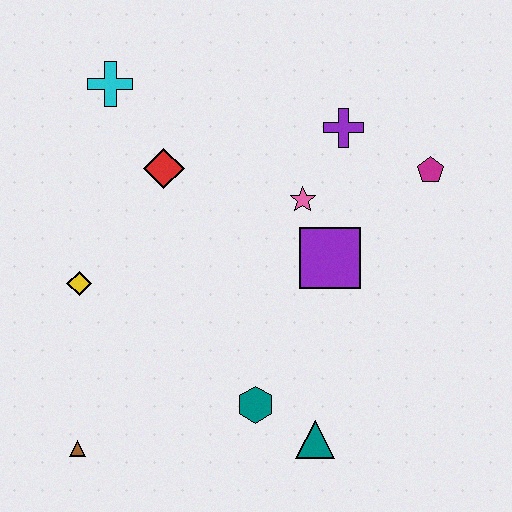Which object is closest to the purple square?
The pink star is closest to the purple square.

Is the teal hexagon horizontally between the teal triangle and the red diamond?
Yes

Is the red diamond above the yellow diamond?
Yes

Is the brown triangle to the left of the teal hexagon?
Yes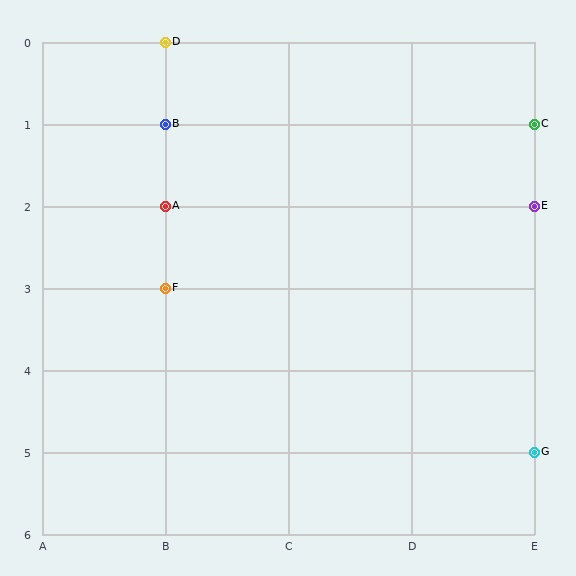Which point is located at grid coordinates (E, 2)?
Point E is at (E, 2).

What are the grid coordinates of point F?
Point F is at grid coordinates (B, 3).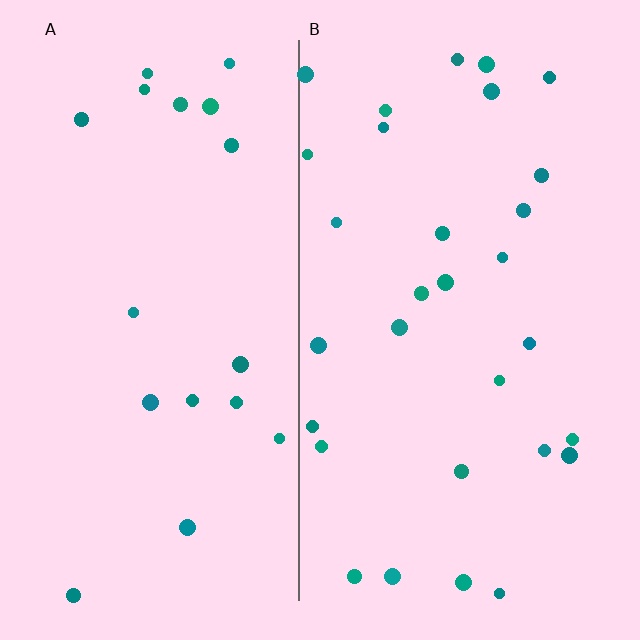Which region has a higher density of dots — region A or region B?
B (the right).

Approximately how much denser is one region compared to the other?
Approximately 1.7× — region B over region A.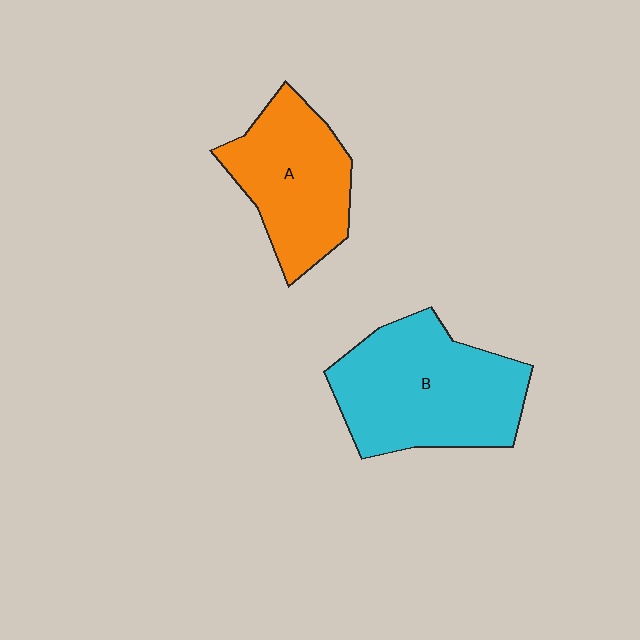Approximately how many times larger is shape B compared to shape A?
Approximately 1.3 times.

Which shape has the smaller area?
Shape A (orange).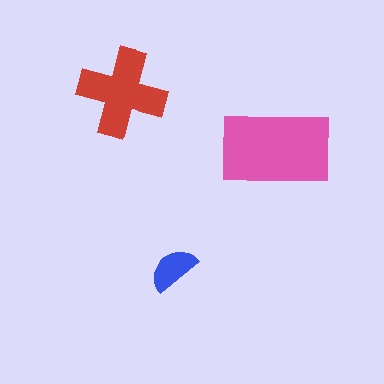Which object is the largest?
The pink rectangle.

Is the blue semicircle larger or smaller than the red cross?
Smaller.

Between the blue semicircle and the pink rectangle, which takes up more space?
The pink rectangle.